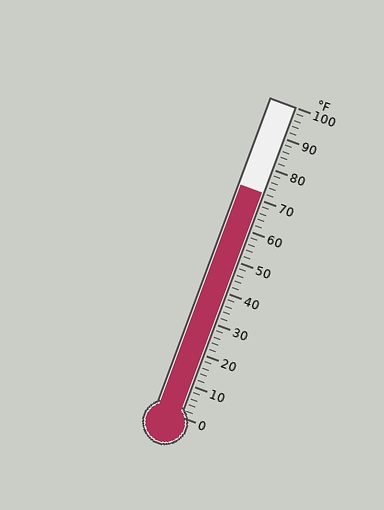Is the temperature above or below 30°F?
The temperature is above 30°F.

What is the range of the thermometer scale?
The thermometer scale ranges from 0°F to 100°F.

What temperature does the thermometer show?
The thermometer shows approximately 72°F.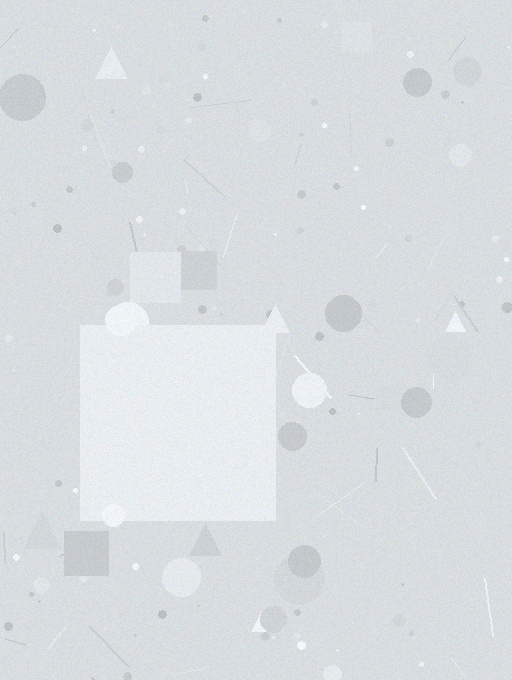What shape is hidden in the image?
A square is hidden in the image.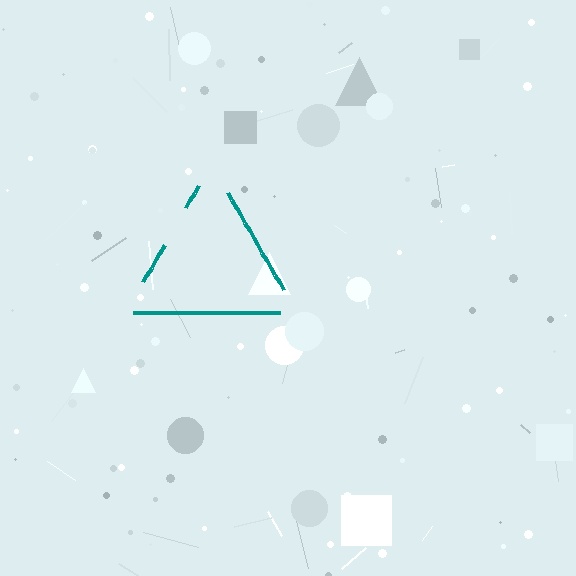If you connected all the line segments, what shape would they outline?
They would outline a triangle.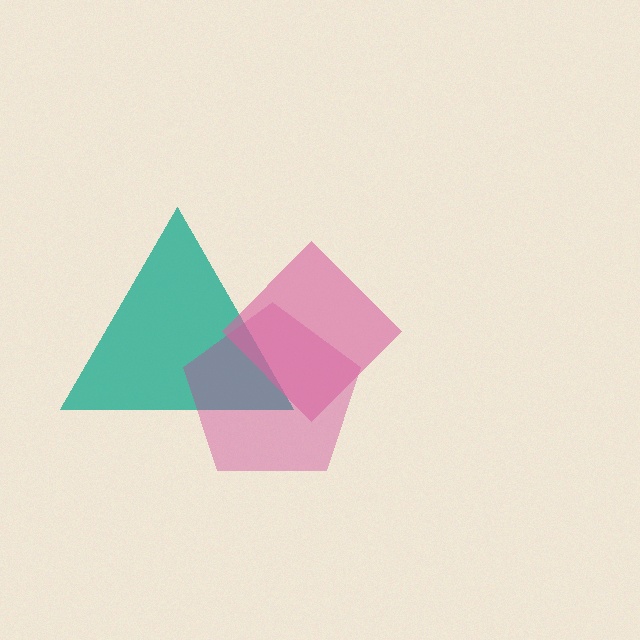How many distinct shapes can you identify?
There are 3 distinct shapes: a teal triangle, a magenta pentagon, a pink diamond.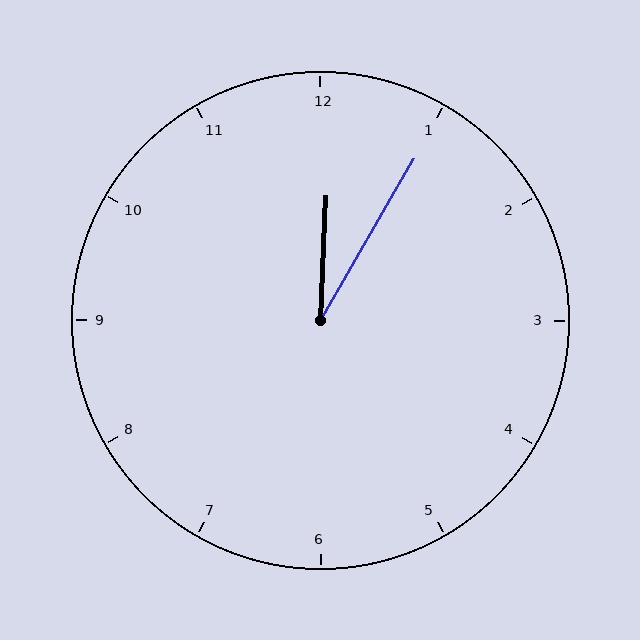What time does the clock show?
12:05.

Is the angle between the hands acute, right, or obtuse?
It is acute.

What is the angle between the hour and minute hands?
Approximately 28 degrees.